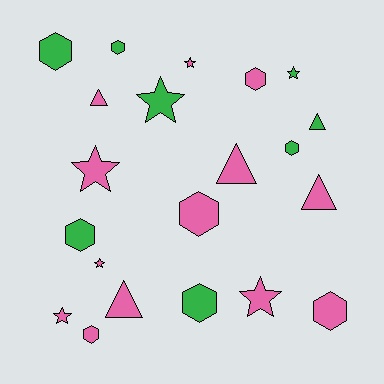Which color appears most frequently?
Pink, with 13 objects.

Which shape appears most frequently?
Hexagon, with 9 objects.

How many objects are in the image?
There are 21 objects.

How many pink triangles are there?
There are 4 pink triangles.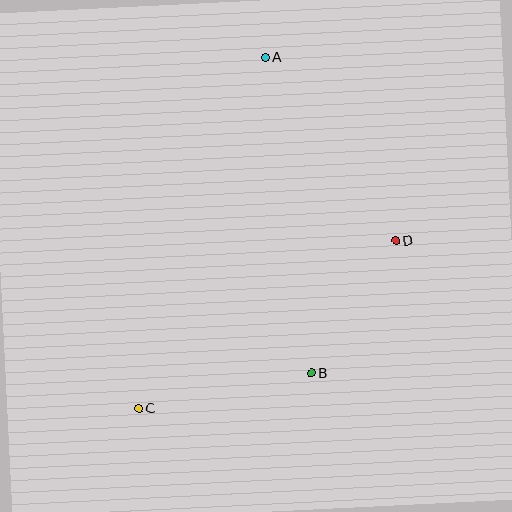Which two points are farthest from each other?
Points A and C are farthest from each other.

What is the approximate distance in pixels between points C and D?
The distance between C and D is approximately 307 pixels.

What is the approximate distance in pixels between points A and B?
The distance between A and B is approximately 319 pixels.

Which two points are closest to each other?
Points B and D are closest to each other.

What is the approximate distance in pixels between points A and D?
The distance between A and D is approximately 225 pixels.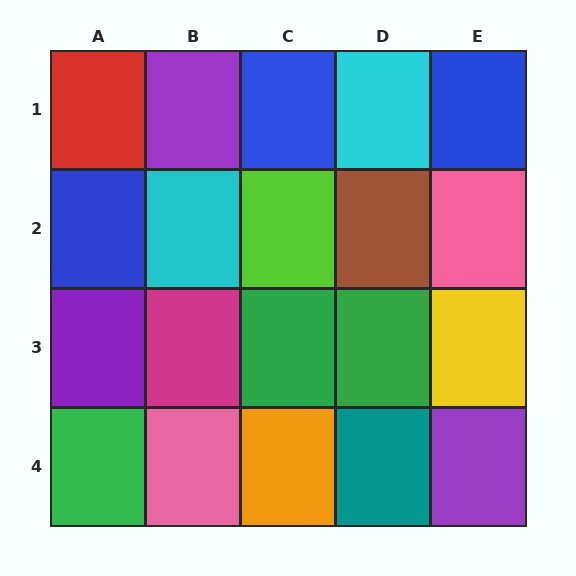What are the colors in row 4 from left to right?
Green, pink, orange, teal, purple.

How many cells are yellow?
1 cell is yellow.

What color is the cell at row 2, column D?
Brown.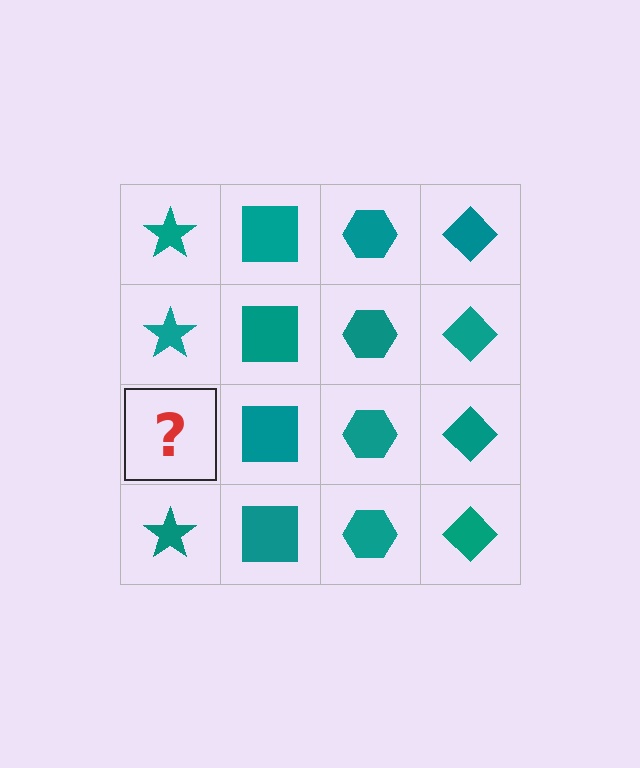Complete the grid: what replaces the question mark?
The question mark should be replaced with a teal star.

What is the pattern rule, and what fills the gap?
The rule is that each column has a consistent shape. The gap should be filled with a teal star.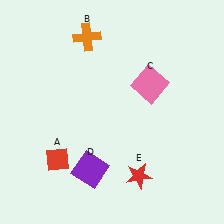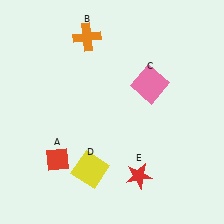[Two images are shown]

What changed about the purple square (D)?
In Image 1, D is purple. In Image 2, it changed to yellow.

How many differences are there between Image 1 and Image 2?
There is 1 difference between the two images.